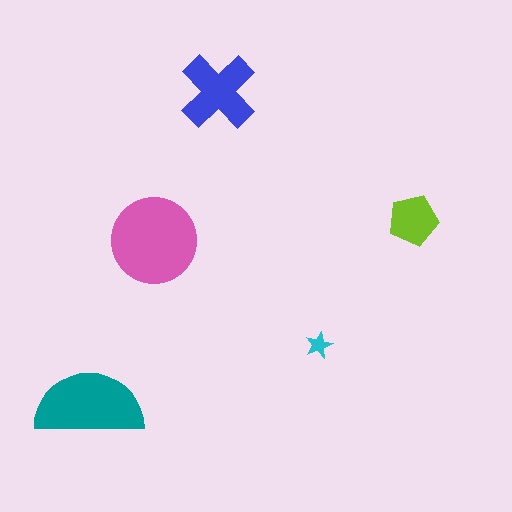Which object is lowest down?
The teal semicircle is bottommost.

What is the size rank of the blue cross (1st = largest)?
3rd.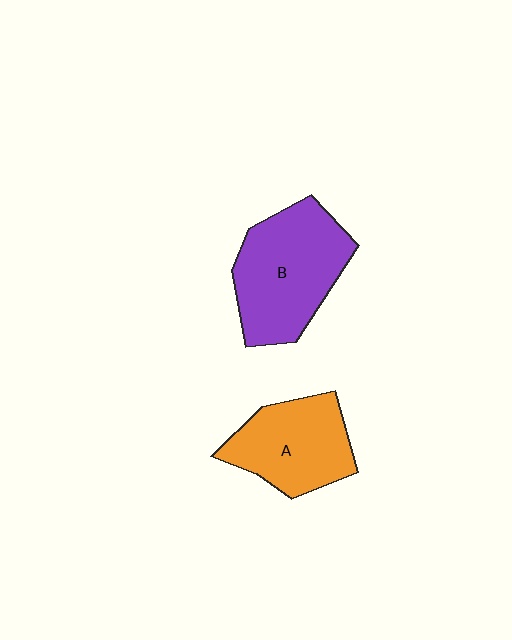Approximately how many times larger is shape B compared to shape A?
Approximately 1.3 times.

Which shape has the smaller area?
Shape A (orange).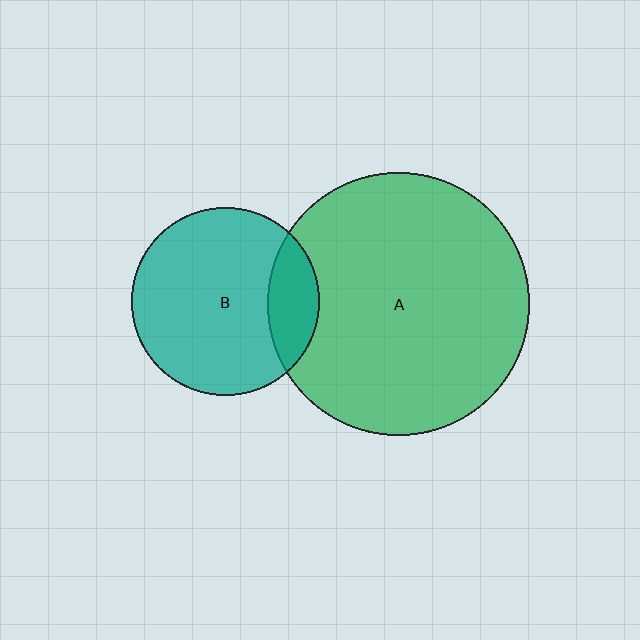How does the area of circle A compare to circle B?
Approximately 1.9 times.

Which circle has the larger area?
Circle A (green).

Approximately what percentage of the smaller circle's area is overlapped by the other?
Approximately 20%.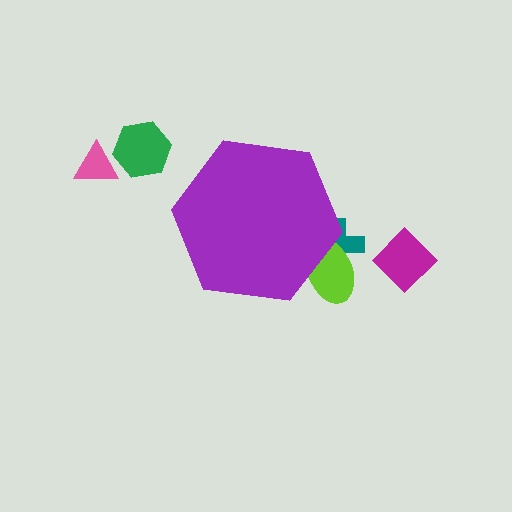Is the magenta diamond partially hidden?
No, the magenta diamond is fully visible.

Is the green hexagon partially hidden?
No, the green hexagon is fully visible.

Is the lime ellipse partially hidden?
Yes, the lime ellipse is partially hidden behind the purple hexagon.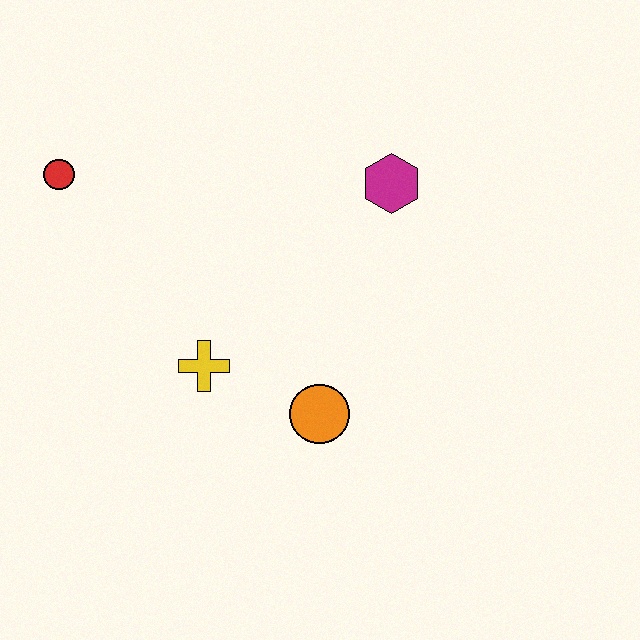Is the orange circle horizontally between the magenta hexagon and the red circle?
Yes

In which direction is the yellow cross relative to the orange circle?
The yellow cross is to the left of the orange circle.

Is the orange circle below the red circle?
Yes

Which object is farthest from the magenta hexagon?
The red circle is farthest from the magenta hexagon.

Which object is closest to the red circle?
The yellow cross is closest to the red circle.